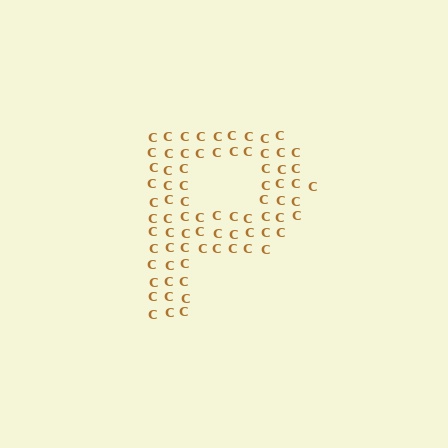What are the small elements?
The small elements are letter C's.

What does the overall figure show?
The overall figure shows the letter P.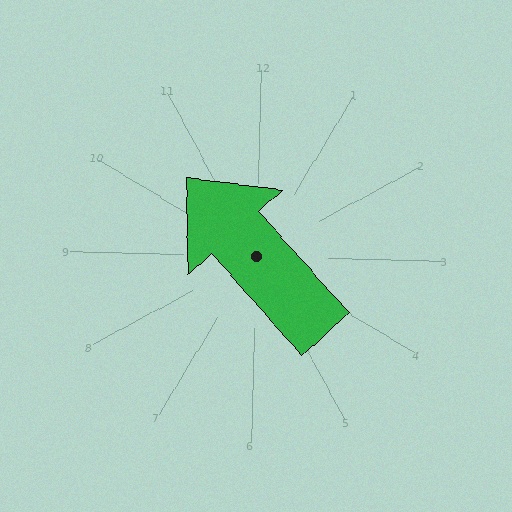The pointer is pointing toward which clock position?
Roughly 11 o'clock.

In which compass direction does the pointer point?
Northwest.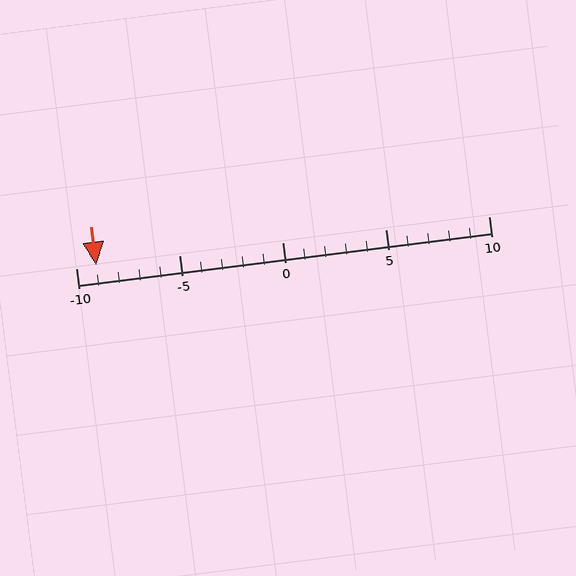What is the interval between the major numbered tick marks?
The major tick marks are spaced 5 units apart.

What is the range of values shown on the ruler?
The ruler shows values from -10 to 10.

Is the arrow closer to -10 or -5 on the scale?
The arrow is closer to -10.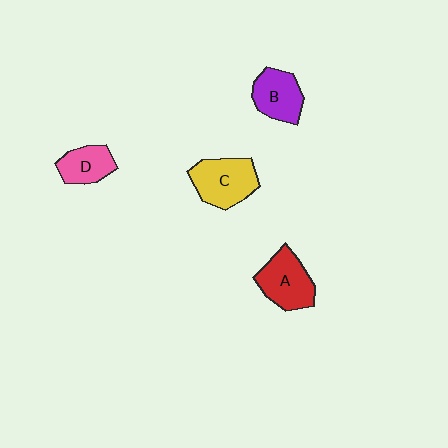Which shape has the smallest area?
Shape D (pink).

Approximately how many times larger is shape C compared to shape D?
Approximately 1.5 times.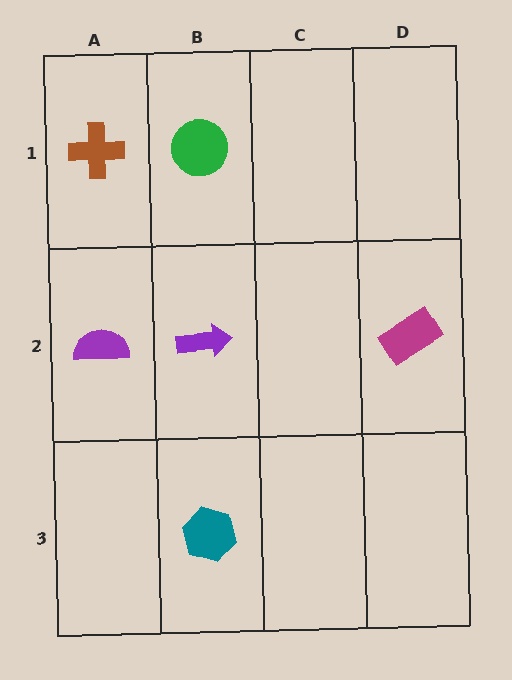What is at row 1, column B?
A green circle.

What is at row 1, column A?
A brown cross.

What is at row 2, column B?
A purple arrow.